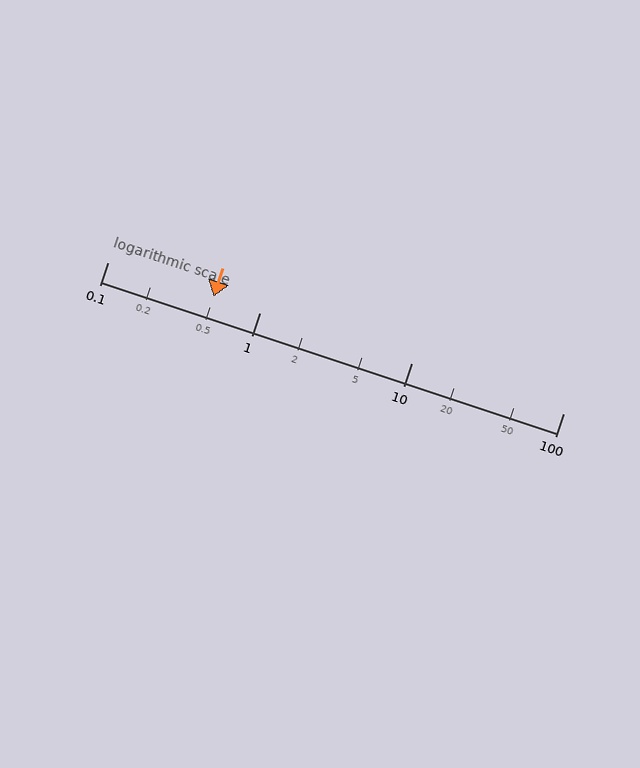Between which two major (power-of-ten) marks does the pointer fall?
The pointer is between 0.1 and 1.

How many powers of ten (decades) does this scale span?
The scale spans 3 decades, from 0.1 to 100.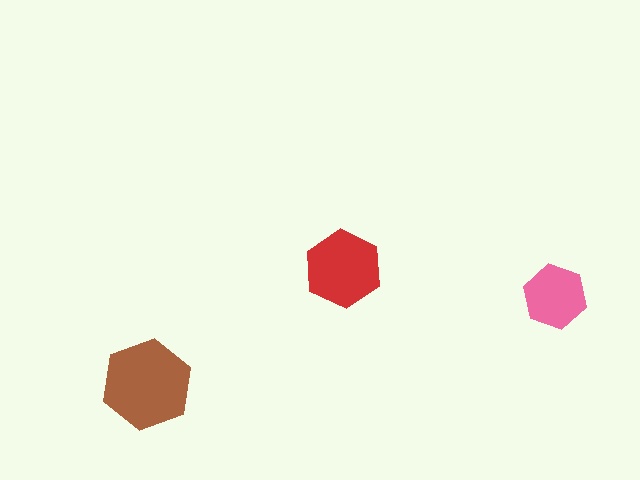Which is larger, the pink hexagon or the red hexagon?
The red one.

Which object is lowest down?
The brown hexagon is bottommost.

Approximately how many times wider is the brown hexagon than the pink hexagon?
About 1.5 times wider.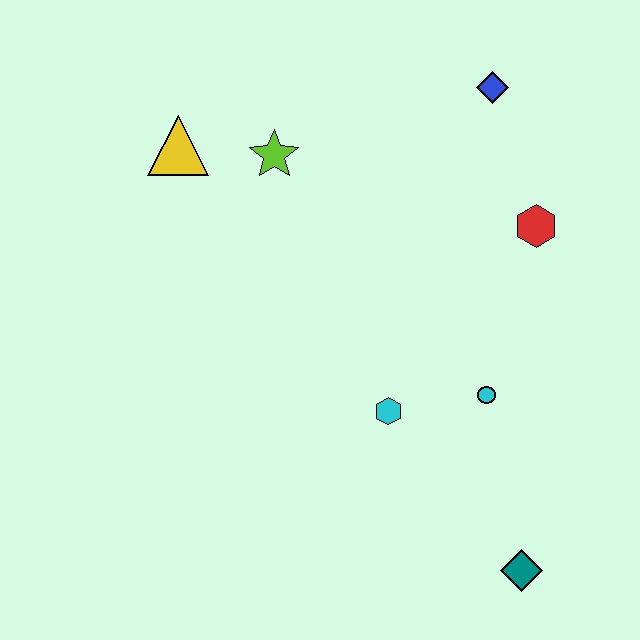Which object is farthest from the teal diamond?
The yellow triangle is farthest from the teal diamond.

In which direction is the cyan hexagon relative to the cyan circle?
The cyan hexagon is to the left of the cyan circle.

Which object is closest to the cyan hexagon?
The cyan circle is closest to the cyan hexagon.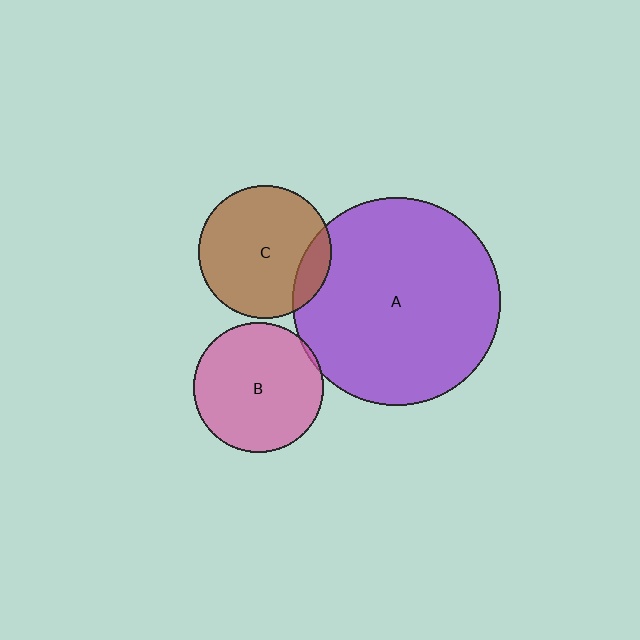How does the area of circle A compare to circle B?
Approximately 2.5 times.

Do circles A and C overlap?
Yes.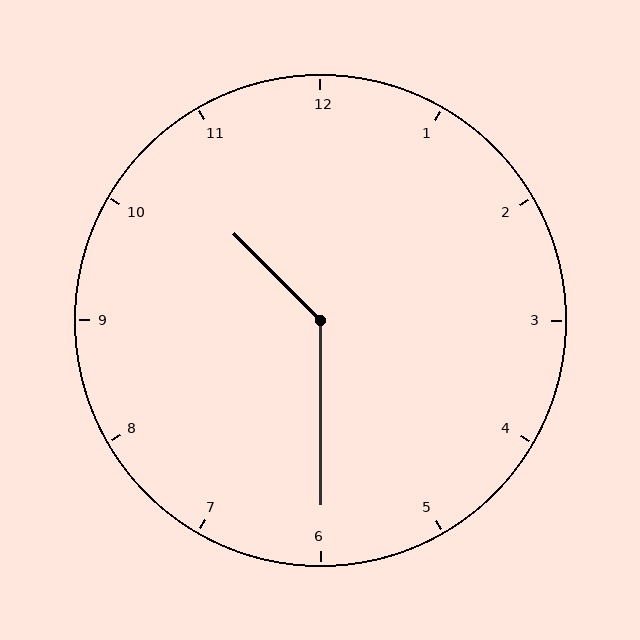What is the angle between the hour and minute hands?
Approximately 135 degrees.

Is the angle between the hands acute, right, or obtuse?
It is obtuse.